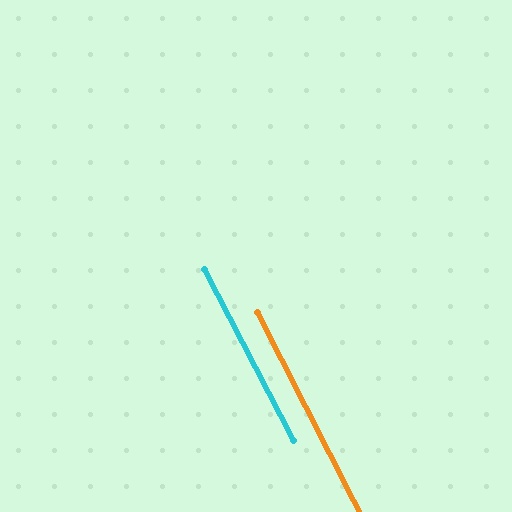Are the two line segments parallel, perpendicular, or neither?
Parallel — their directions differ by only 0.5°.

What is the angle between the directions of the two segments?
Approximately 0 degrees.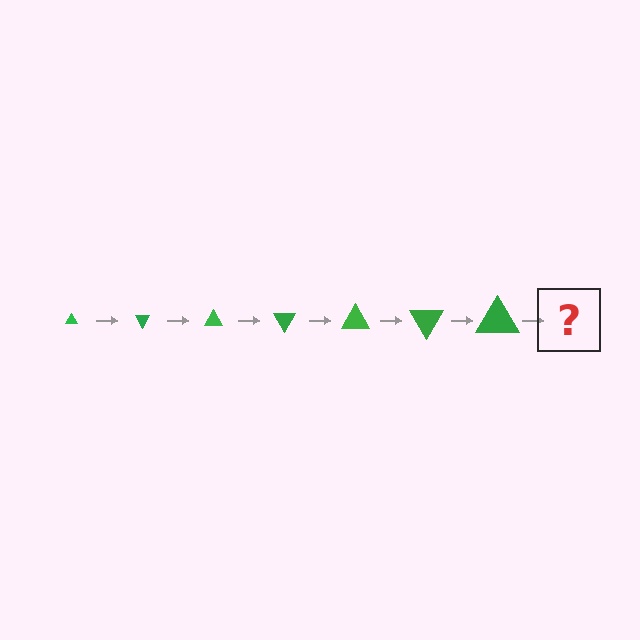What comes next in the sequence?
The next element should be a triangle, larger than the previous one and rotated 420 degrees from the start.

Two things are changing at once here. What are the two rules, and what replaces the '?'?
The two rules are that the triangle grows larger each step and it rotates 60 degrees each step. The '?' should be a triangle, larger than the previous one and rotated 420 degrees from the start.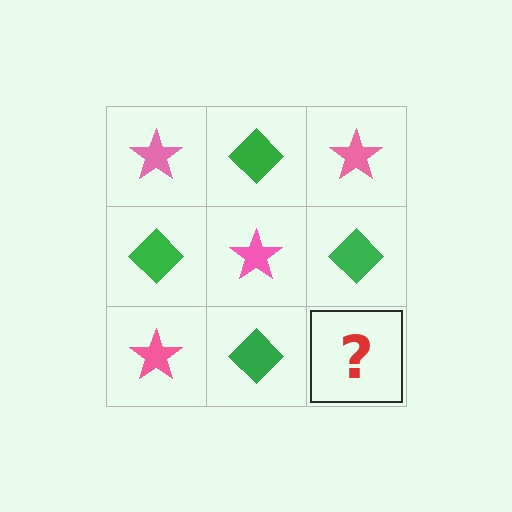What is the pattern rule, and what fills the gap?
The rule is that it alternates pink star and green diamond in a checkerboard pattern. The gap should be filled with a pink star.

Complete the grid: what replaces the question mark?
The question mark should be replaced with a pink star.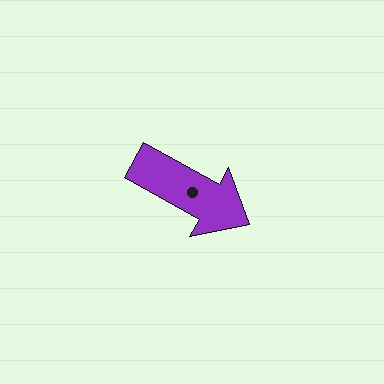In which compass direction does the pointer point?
Southeast.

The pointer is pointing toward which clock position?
Roughly 4 o'clock.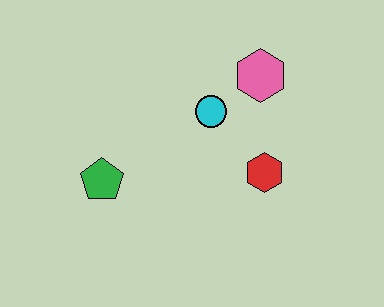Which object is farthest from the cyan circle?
The green pentagon is farthest from the cyan circle.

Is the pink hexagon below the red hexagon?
No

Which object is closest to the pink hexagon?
The cyan circle is closest to the pink hexagon.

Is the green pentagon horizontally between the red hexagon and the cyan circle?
No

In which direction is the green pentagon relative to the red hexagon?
The green pentagon is to the left of the red hexagon.